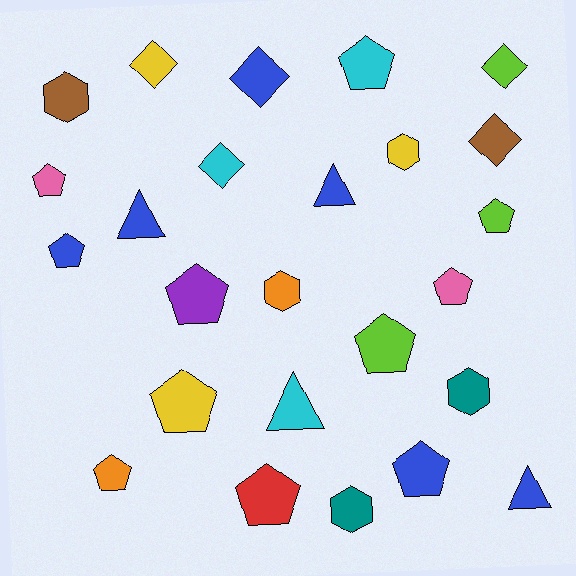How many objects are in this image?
There are 25 objects.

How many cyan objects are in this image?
There are 3 cyan objects.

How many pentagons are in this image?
There are 11 pentagons.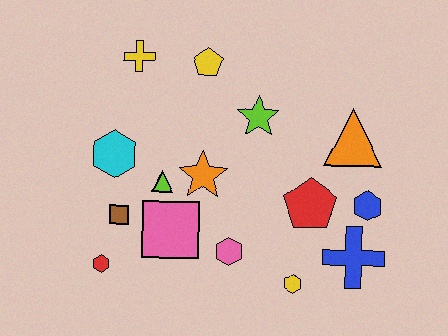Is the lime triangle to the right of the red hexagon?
Yes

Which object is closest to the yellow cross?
The yellow pentagon is closest to the yellow cross.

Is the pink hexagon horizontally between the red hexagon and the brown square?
No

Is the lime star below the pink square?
No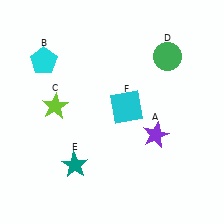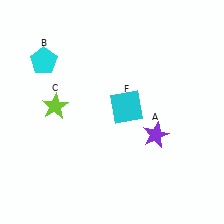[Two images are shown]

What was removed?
The teal star (E), the green circle (D) were removed in Image 2.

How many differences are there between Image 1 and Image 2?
There are 2 differences between the two images.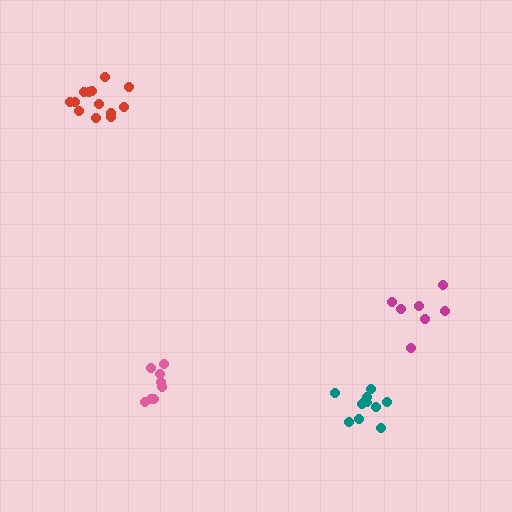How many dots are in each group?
Group 1: 8 dots, Group 2: 11 dots, Group 3: 7 dots, Group 4: 13 dots (39 total).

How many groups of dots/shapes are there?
There are 4 groups.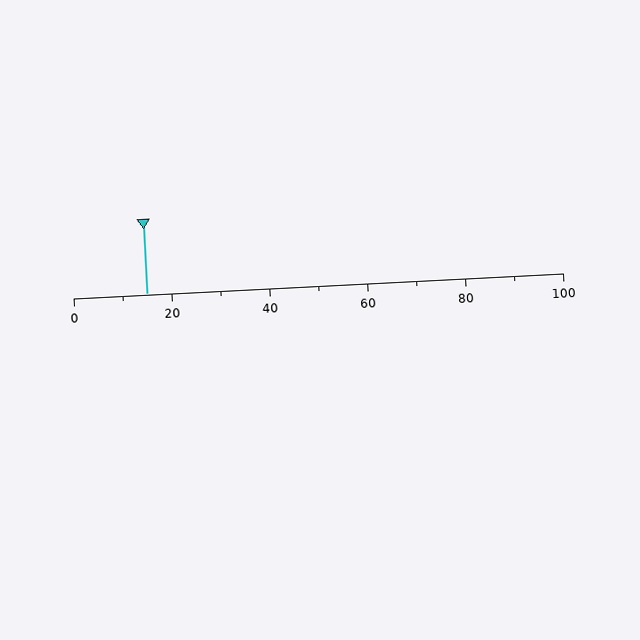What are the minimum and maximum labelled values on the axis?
The axis runs from 0 to 100.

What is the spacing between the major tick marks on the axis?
The major ticks are spaced 20 apart.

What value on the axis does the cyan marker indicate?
The marker indicates approximately 15.